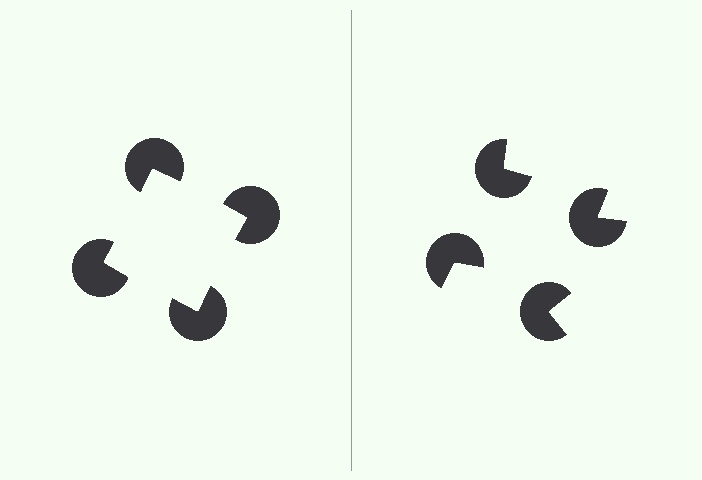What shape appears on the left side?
An illusory square.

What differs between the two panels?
The pac-man discs are positioned identically on both sides; only the wedge orientations differ. On the left they align to a square; on the right they are misaligned.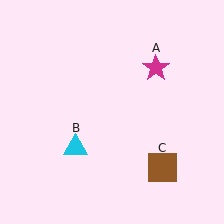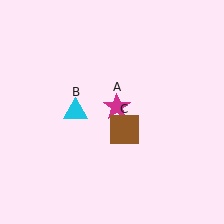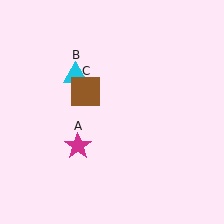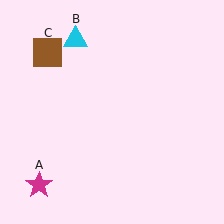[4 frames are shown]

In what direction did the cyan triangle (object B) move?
The cyan triangle (object B) moved up.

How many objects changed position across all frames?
3 objects changed position: magenta star (object A), cyan triangle (object B), brown square (object C).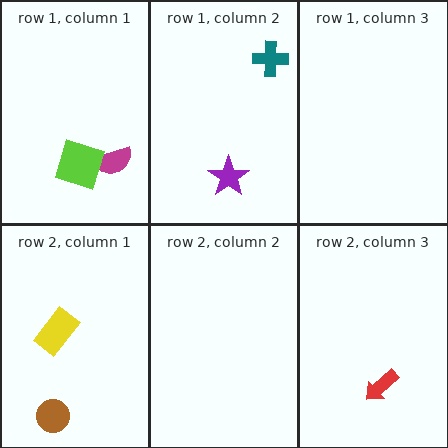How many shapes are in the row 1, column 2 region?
2.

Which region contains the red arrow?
The row 2, column 3 region.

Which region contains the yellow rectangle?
The row 2, column 1 region.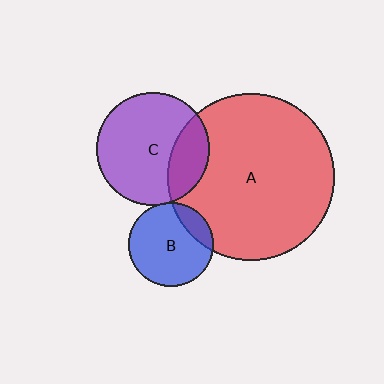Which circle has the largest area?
Circle A (red).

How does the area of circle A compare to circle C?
Approximately 2.2 times.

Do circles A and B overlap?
Yes.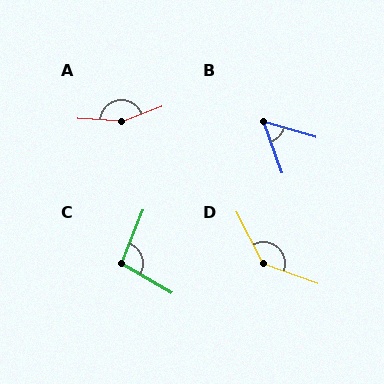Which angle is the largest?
A, at approximately 156 degrees.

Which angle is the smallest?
B, at approximately 54 degrees.